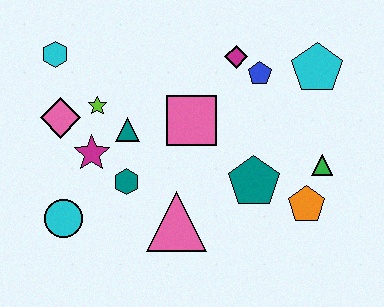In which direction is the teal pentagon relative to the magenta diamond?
The teal pentagon is below the magenta diamond.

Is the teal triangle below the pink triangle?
No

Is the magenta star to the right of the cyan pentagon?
No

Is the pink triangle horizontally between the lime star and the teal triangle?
No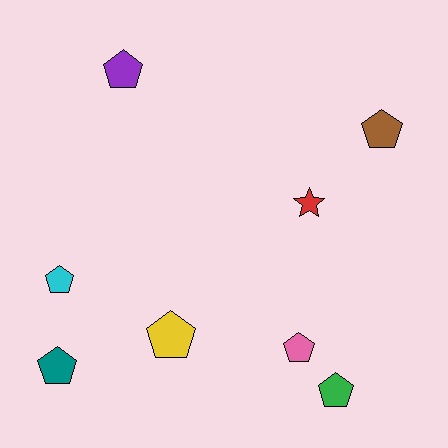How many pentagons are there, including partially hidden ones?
There are 7 pentagons.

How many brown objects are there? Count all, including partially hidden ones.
There is 1 brown object.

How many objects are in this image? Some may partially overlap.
There are 8 objects.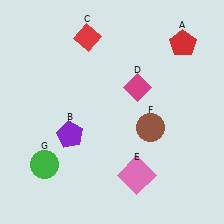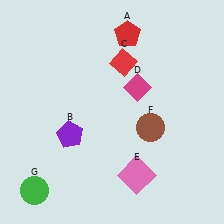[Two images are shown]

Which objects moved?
The objects that moved are: the red pentagon (A), the red diamond (C), the green circle (G).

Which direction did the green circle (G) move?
The green circle (G) moved down.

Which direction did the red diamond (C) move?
The red diamond (C) moved right.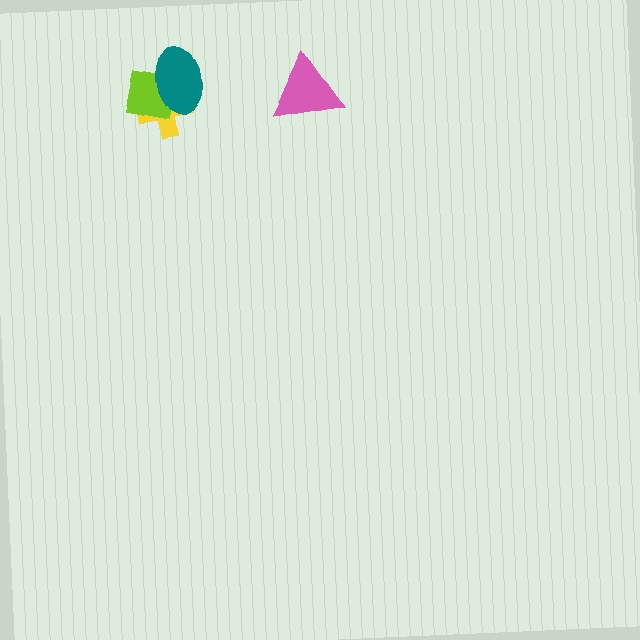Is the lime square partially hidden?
Yes, it is partially covered by another shape.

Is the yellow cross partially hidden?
Yes, it is partially covered by another shape.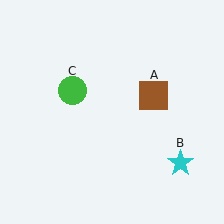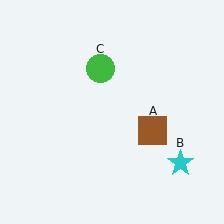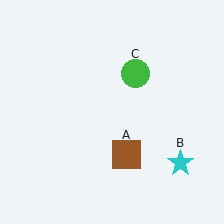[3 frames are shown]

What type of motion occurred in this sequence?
The brown square (object A), green circle (object C) rotated clockwise around the center of the scene.